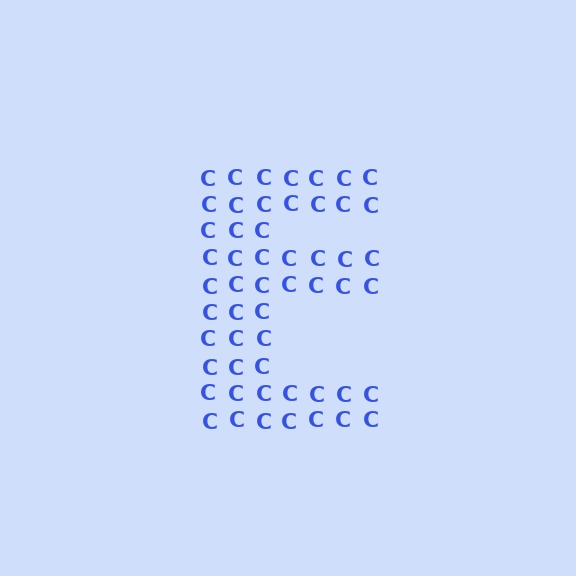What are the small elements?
The small elements are letter C's.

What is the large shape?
The large shape is the letter E.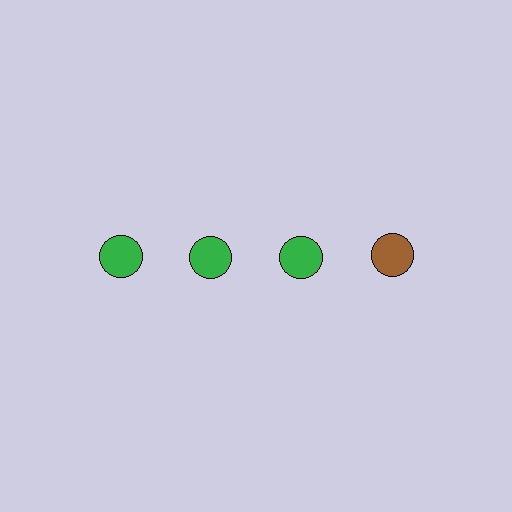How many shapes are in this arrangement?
There are 4 shapes arranged in a grid pattern.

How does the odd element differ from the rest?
It has a different color: brown instead of green.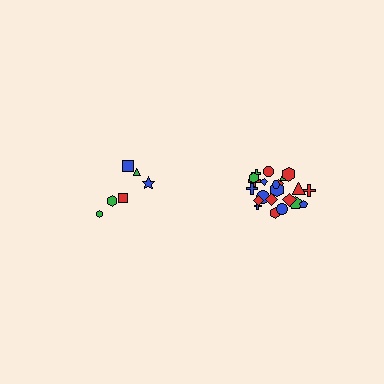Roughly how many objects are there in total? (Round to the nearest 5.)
Roughly 30 objects in total.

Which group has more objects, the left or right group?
The right group.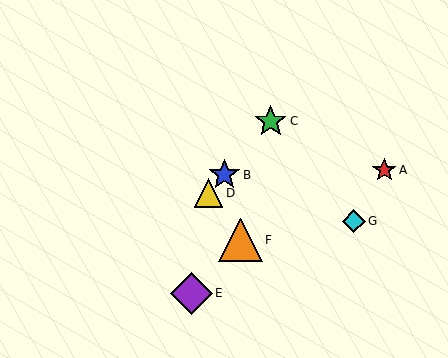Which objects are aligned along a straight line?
Objects B, C, D are aligned along a straight line.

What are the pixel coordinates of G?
Object G is at (354, 221).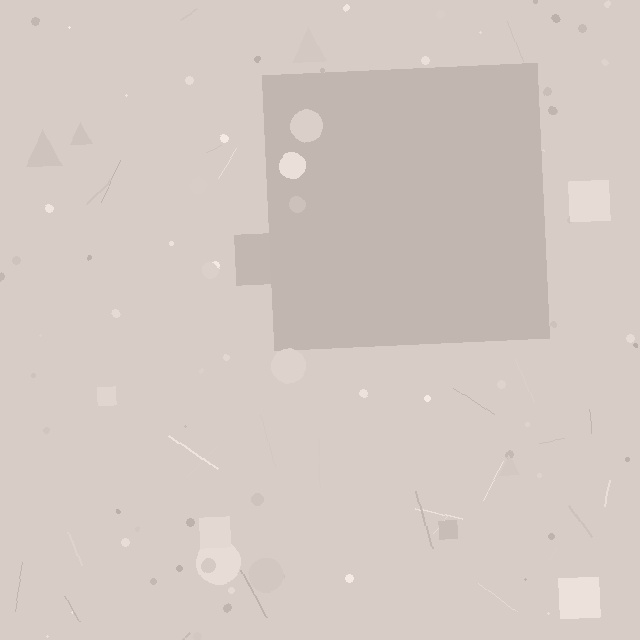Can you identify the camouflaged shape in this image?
The camouflaged shape is a square.